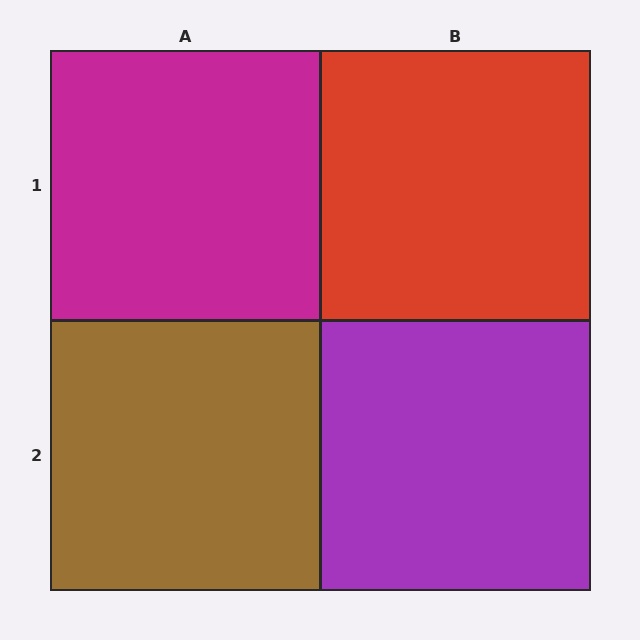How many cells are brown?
1 cell is brown.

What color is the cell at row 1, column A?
Magenta.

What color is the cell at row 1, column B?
Red.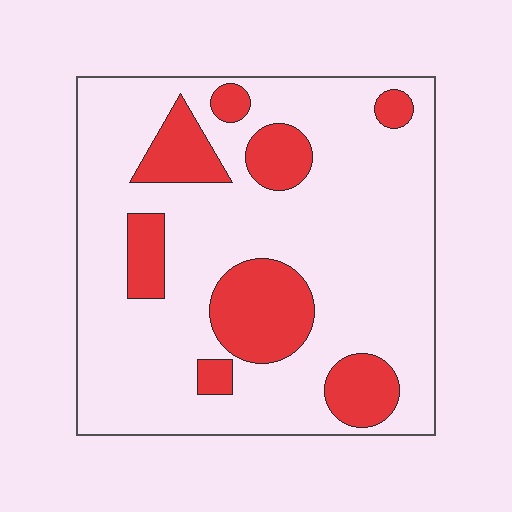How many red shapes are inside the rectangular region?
8.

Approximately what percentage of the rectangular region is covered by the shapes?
Approximately 20%.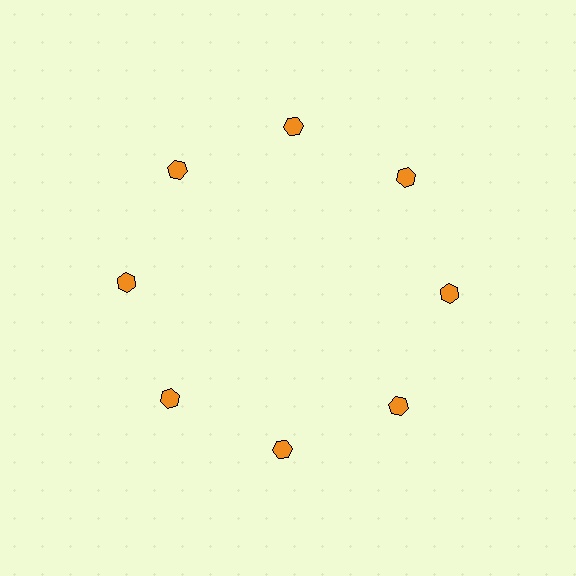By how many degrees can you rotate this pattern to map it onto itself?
The pattern maps onto itself every 45 degrees of rotation.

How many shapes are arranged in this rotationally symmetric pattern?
There are 8 shapes, arranged in 8 groups of 1.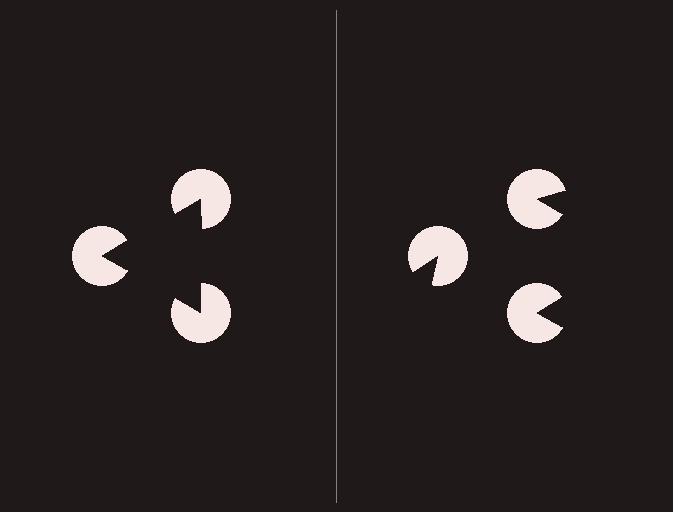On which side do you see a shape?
An illusory triangle appears on the left side. On the right side the wedge cuts are rotated, so no coherent shape forms.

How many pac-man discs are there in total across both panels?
6 — 3 on each side.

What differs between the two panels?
The pac-man discs are positioned identically on both sides; only the wedge orientations differ. On the left they align to a triangle; on the right they are misaligned.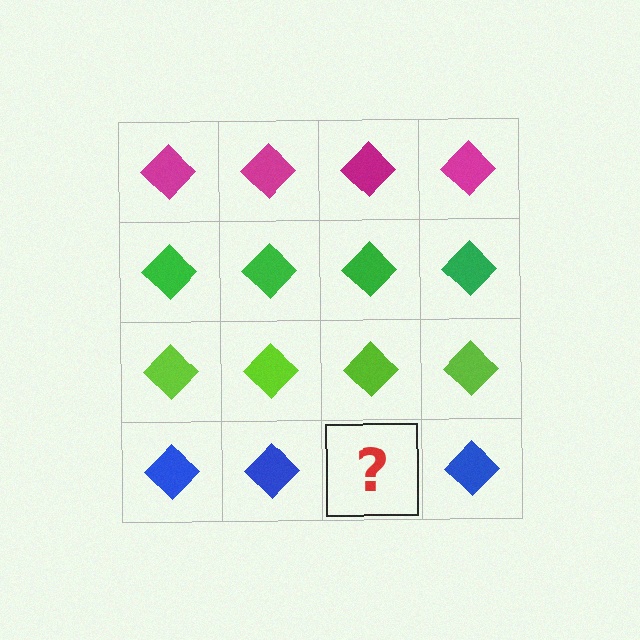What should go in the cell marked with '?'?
The missing cell should contain a blue diamond.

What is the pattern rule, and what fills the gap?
The rule is that each row has a consistent color. The gap should be filled with a blue diamond.